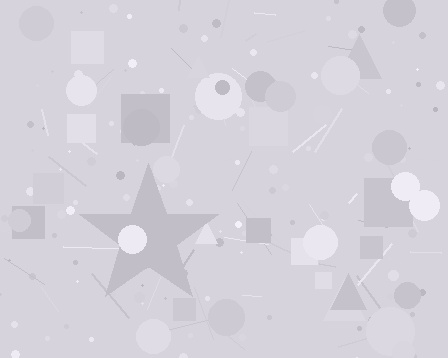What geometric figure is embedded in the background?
A star is embedded in the background.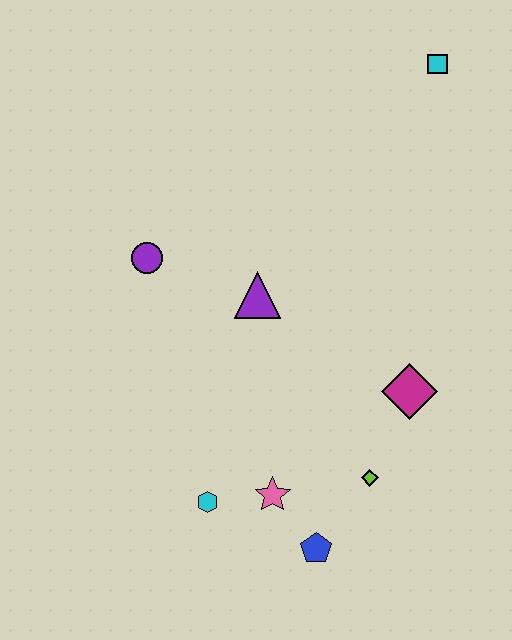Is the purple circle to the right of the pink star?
No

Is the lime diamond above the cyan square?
No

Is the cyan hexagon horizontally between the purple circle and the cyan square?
Yes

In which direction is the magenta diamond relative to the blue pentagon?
The magenta diamond is above the blue pentagon.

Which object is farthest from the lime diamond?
The cyan square is farthest from the lime diamond.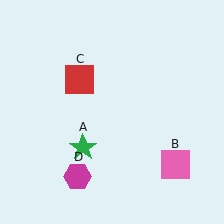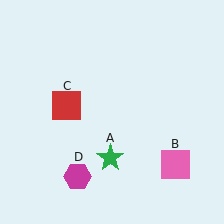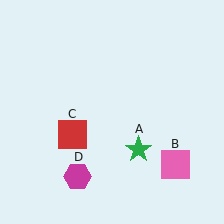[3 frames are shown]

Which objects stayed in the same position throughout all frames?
Pink square (object B) and magenta hexagon (object D) remained stationary.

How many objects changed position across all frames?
2 objects changed position: green star (object A), red square (object C).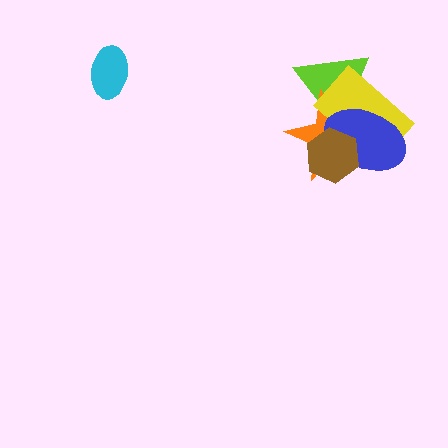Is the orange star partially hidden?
Yes, it is partially covered by another shape.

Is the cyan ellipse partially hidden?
No, no other shape covers it.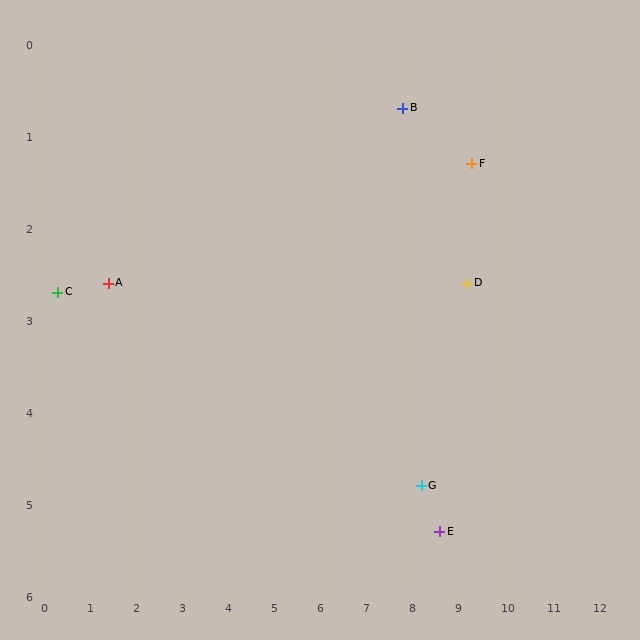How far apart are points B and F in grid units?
Points B and F are about 1.6 grid units apart.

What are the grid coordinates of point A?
Point A is at approximately (1.4, 2.6).